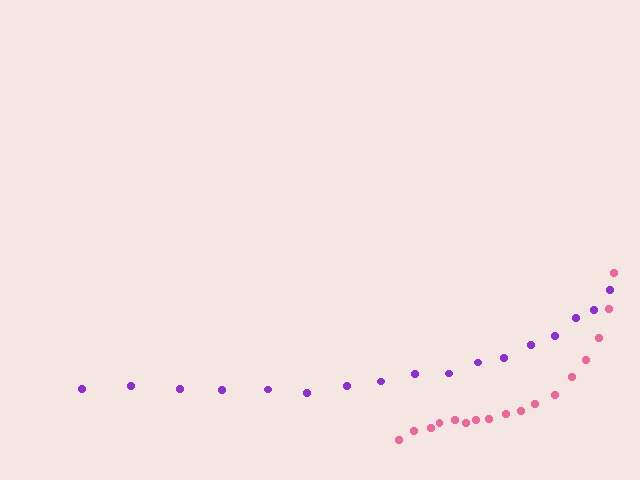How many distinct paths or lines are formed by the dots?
There are 2 distinct paths.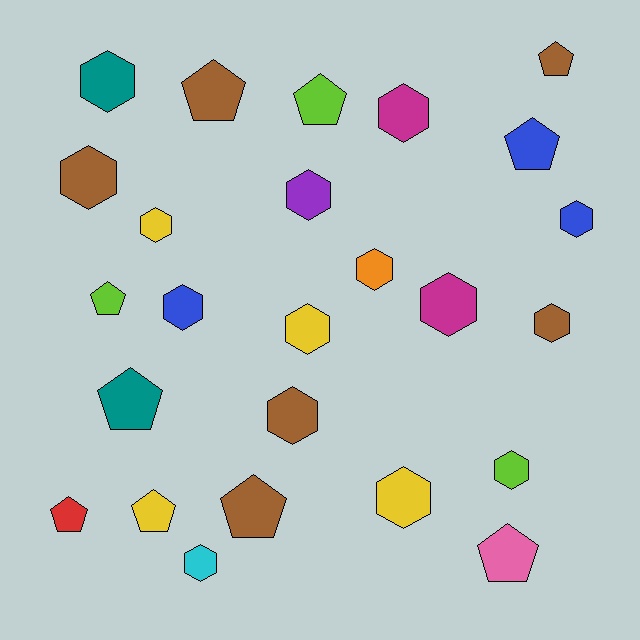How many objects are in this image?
There are 25 objects.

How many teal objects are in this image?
There are 2 teal objects.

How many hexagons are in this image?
There are 15 hexagons.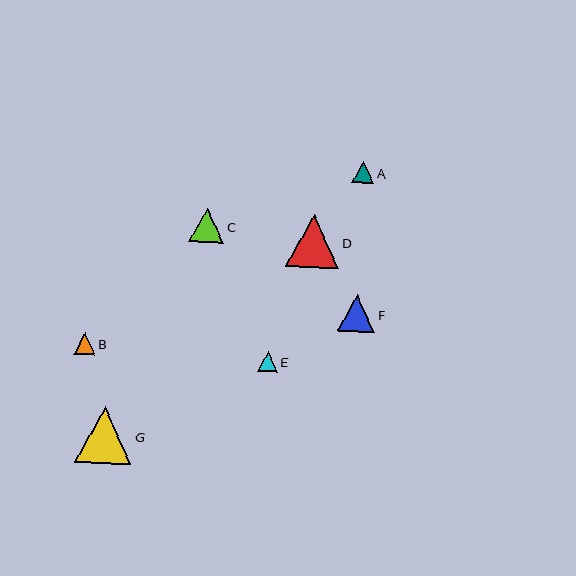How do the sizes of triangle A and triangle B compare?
Triangle A and triangle B are approximately the same size.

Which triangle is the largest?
Triangle G is the largest with a size of approximately 56 pixels.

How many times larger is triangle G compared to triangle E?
Triangle G is approximately 2.8 times the size of triangle E.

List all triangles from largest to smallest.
From largest to smallest: G, D, F, C, A, B, E.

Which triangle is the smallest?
Triangle E is the smallest with a size of approximately 20 pixels.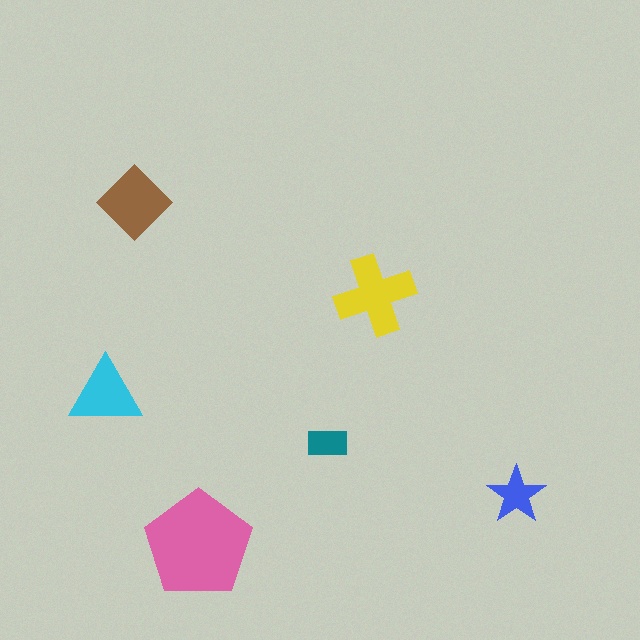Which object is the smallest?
The teal rectangle.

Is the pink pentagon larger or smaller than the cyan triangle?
Larger.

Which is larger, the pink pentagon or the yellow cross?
The pink pentagon.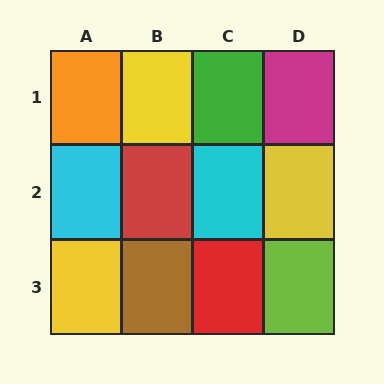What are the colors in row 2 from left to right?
Cyan, red, cyan, yellow.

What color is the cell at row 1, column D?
Magenta.